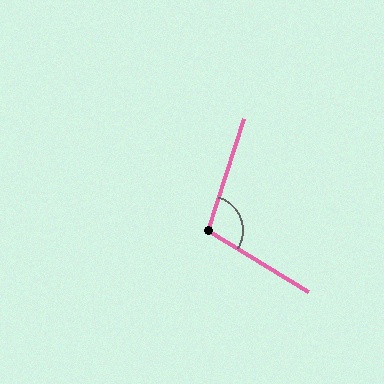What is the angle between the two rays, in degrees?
Approximately 104 degrees.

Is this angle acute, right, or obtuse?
It is obtuse.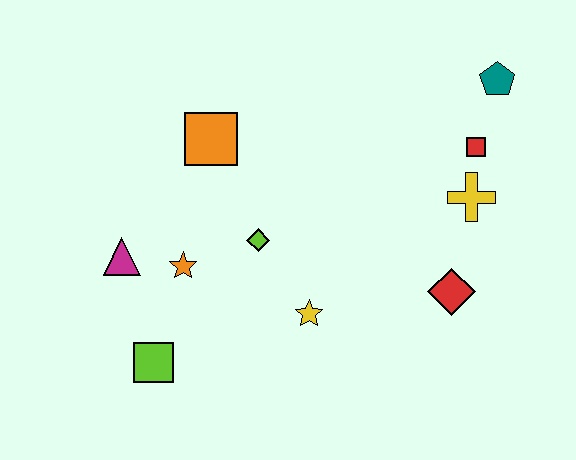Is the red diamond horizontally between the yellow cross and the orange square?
Yes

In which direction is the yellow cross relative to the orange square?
The yellow cross is to the right of the orange square.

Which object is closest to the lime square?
The orange star is closest to the lime square.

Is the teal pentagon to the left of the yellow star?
No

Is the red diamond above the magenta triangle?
No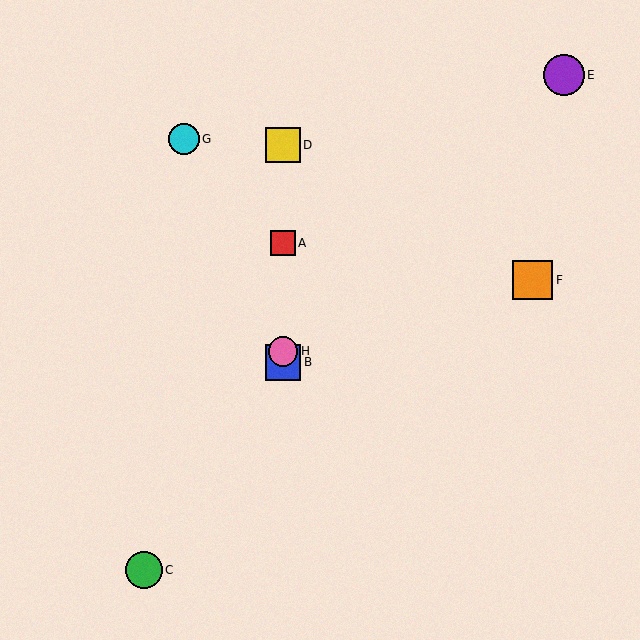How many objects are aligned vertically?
4 objects (A, B, D, H) are aligned vertically.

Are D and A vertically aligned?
Yes, both are at x≈283.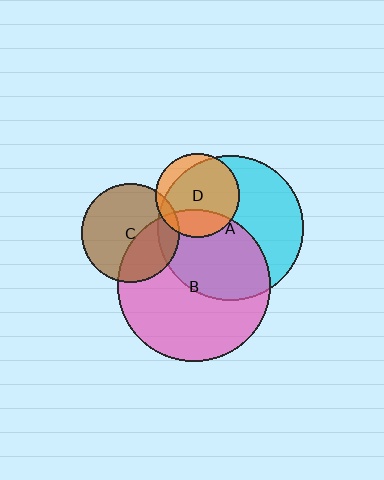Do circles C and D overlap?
Yes.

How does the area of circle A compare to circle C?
Approximately 2.2 times.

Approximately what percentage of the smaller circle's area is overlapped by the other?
Approximately 10%.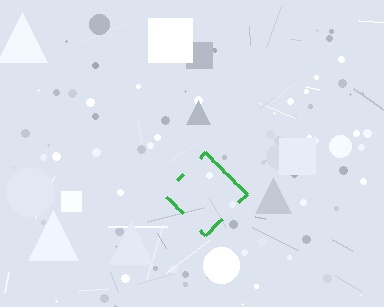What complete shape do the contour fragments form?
The contour fragments form a diamond.